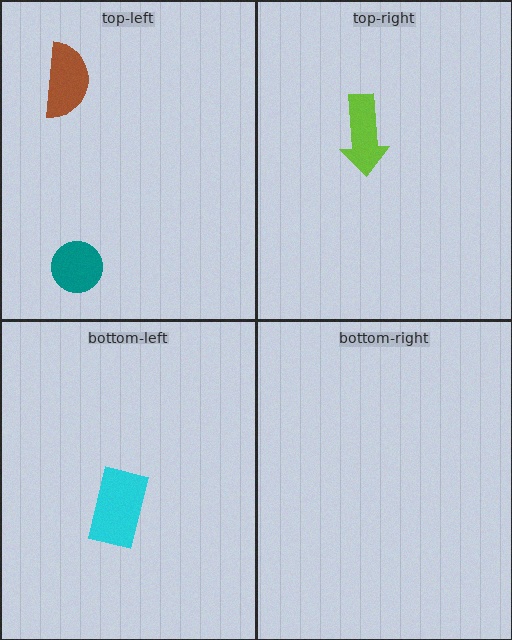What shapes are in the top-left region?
The teal circle, the brown semicircle.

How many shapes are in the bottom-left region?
1.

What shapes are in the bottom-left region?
The cyan rectangle.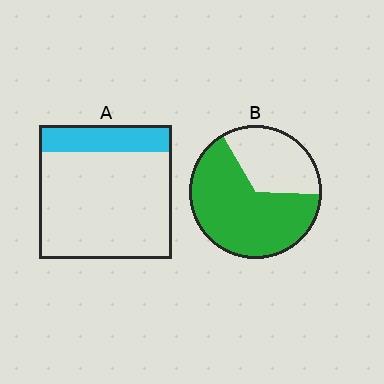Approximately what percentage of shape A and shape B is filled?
A is approximately 20% and B is approximately 65%.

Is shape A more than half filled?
No.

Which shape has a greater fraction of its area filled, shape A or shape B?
Shape B.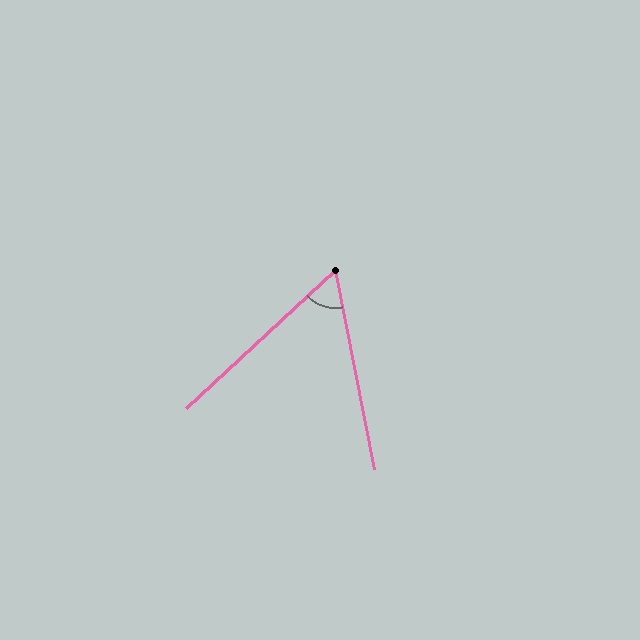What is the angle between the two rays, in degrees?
Approximately 58 degrees.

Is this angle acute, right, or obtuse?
It is acute.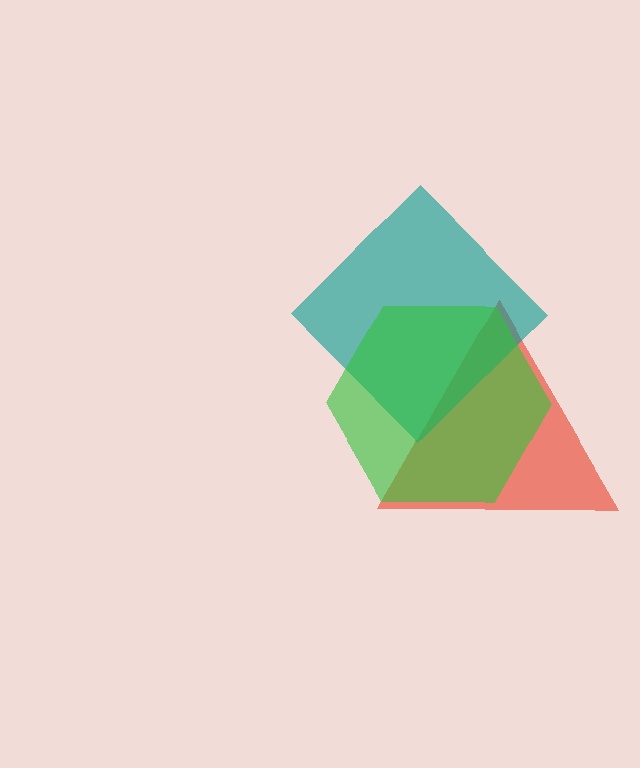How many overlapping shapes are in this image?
There are 3 overlapping shapes in the image.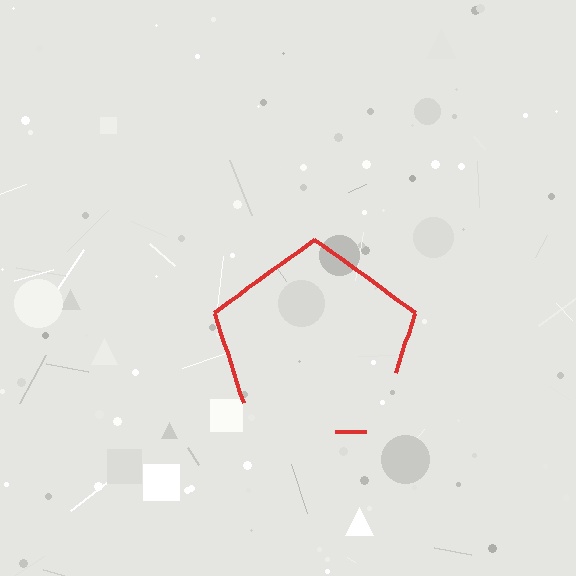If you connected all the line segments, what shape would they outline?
They would outline a pentagon.